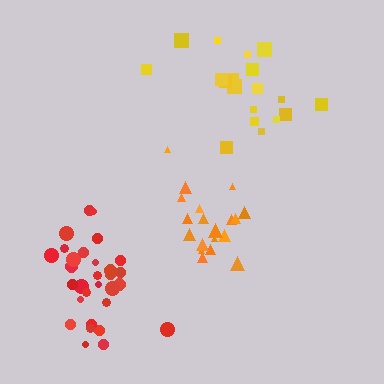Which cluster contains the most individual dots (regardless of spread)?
Red (30).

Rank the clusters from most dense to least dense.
orange, red, yellow.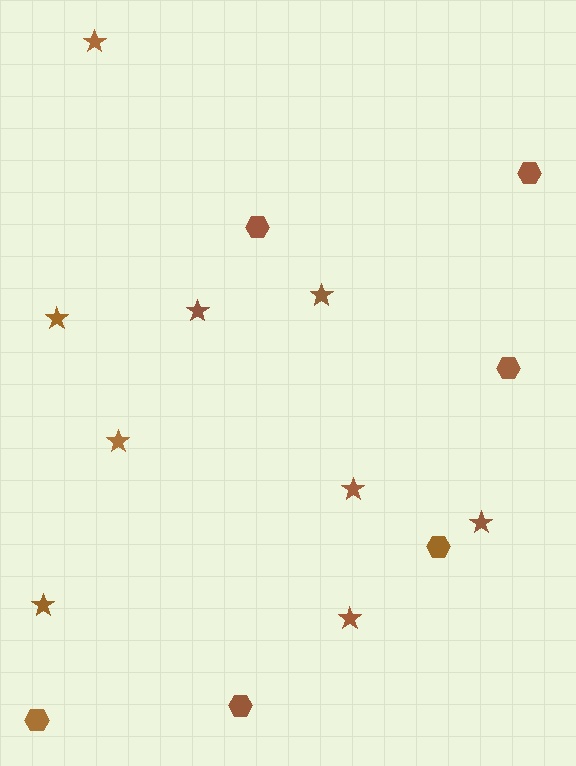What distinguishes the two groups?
There are 2 groups: one group of hexagons (6) and one group of stars (9).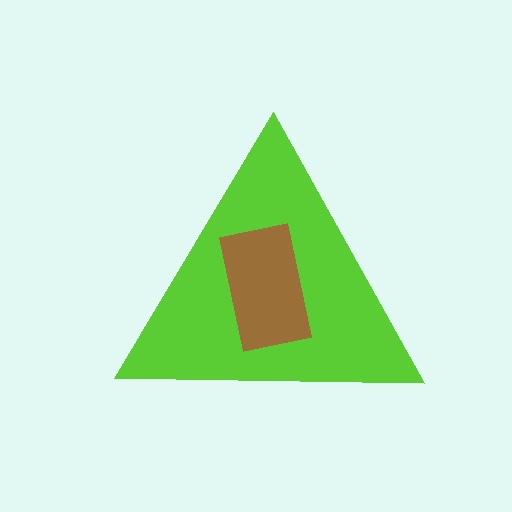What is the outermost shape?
The lime triangle.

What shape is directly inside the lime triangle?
The brown rectangle.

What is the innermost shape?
The brown rectangle.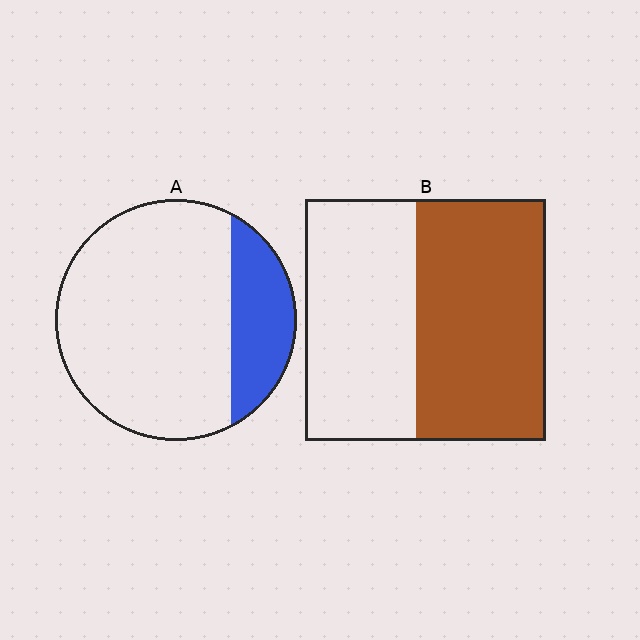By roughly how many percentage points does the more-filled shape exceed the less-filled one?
By roughly 30 percentage points (B over A).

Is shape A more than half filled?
No.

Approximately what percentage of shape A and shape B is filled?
A is approximately 20% and B is approximately 55%.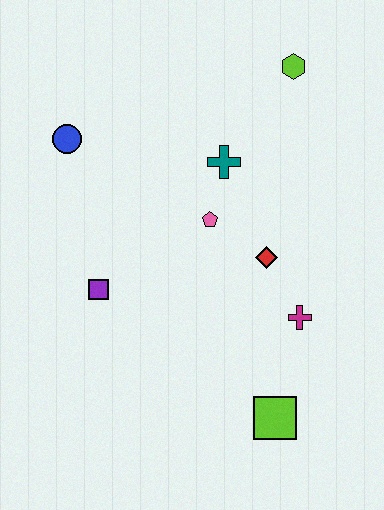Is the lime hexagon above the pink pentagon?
Yes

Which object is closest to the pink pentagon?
The teal cross is closest to the pink pentagon.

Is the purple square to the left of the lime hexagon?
Yes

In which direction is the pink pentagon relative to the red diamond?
The pink pentagon is to the left of the red diamond.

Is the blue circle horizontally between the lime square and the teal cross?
No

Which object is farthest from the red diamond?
The blue circle is farthest from the red diamond.